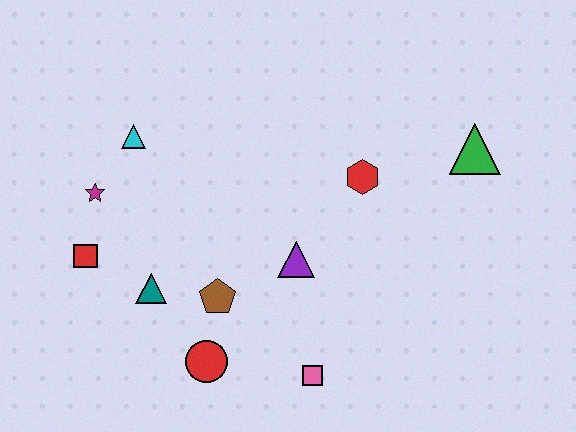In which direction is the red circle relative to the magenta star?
The red circle is below the magenta star.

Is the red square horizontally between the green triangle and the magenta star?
No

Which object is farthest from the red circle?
The green triangle is farthest from the red circle.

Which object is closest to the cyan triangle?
The magenta star is closest to the cyan triangle.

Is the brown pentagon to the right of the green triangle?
No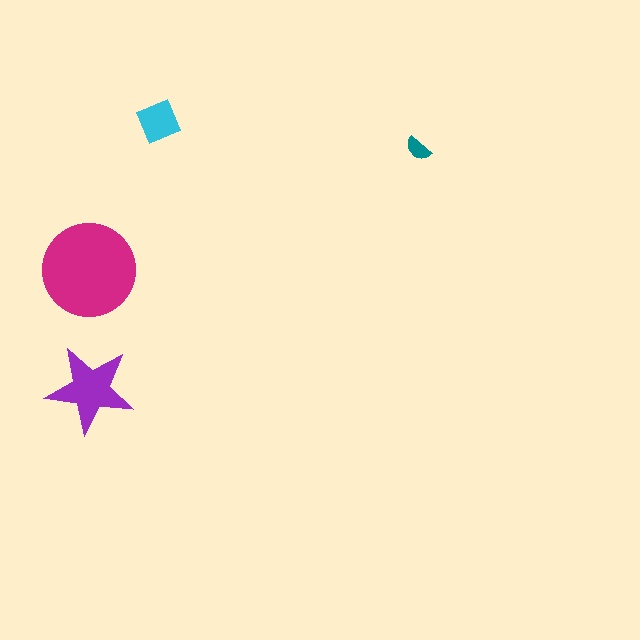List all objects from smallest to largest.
The teal semicircle, the cyan square, the purple star, the magenta circle.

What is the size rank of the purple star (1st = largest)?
2nd.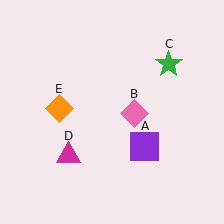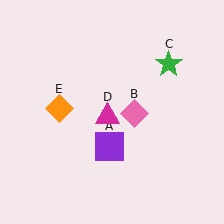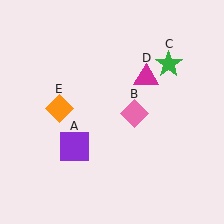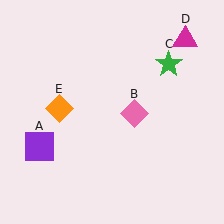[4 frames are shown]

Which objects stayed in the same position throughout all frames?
Pink diamond (object B) and green star (object C) and orange diamond (object E) remained stationary.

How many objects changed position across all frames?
2 objects changed position: purple square (object A), magenta triangle (object D).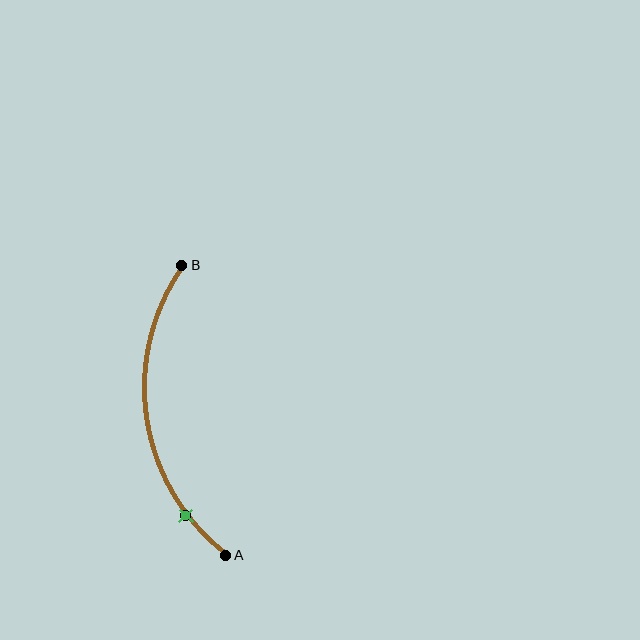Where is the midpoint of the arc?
The arc midpoint is the point on the curve farthest from the straight line joining A and B. It sits to the left of that line.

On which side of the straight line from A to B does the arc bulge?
The arc bulges to the left of the straight line connecting A and B.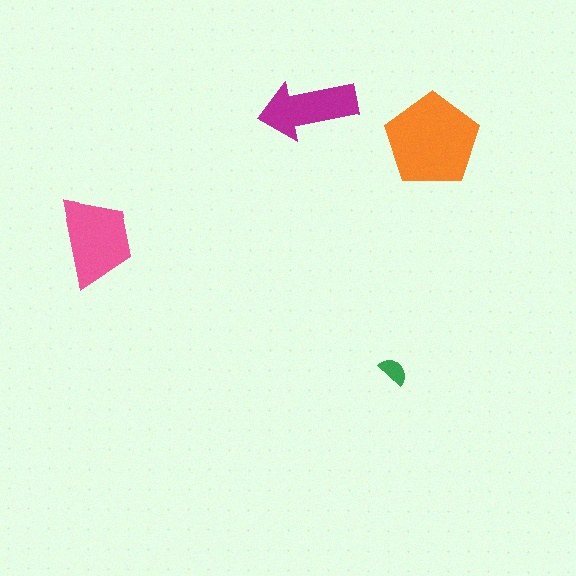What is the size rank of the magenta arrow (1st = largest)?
3rd.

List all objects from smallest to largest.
The green semicircle, the magenta arrow, the pink trapezoid, the orange pentagon.